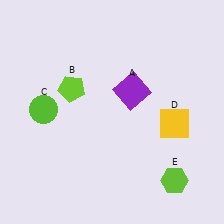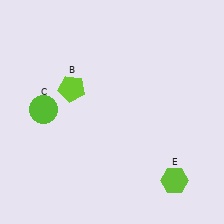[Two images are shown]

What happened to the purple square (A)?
The purple square (A) was removed in Image 2. It was in the top-right area of Image 1.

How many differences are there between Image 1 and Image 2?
There are 2 differences between the two images.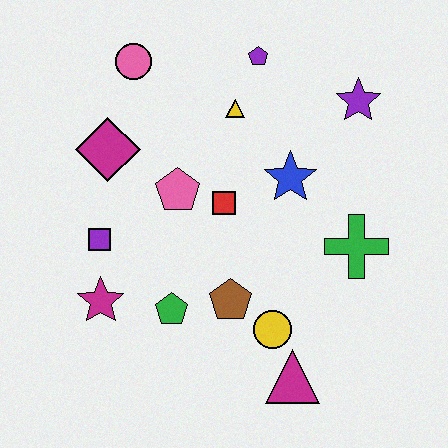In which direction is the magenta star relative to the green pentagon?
The magenta star is to the left of the green pentagon.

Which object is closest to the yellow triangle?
The purple pentagon is closest to the yellow triangle.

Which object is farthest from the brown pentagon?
The pink circle is farthest from the brown pentagon.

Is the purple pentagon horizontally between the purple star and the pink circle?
Yes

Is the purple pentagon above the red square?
Yes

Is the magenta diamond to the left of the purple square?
No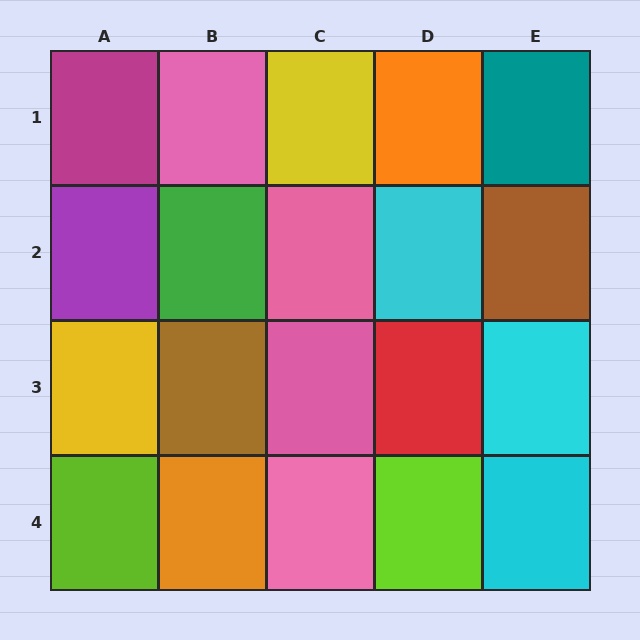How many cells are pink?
4 cells are pink.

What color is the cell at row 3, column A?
Yellow.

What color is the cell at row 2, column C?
Pink.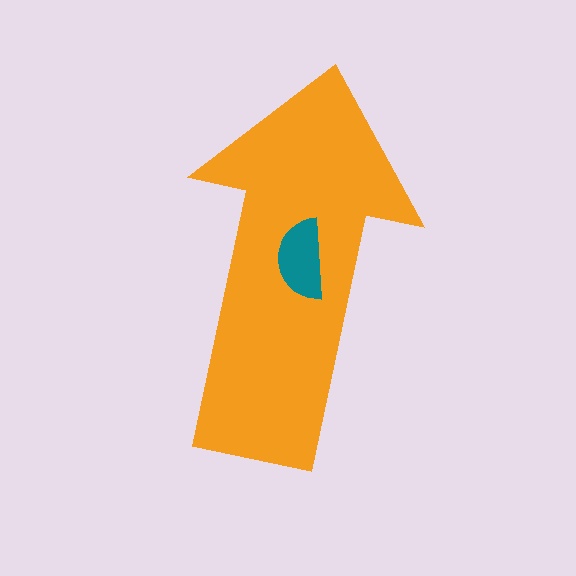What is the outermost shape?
The orange arrow.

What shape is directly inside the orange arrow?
The teal semicircle.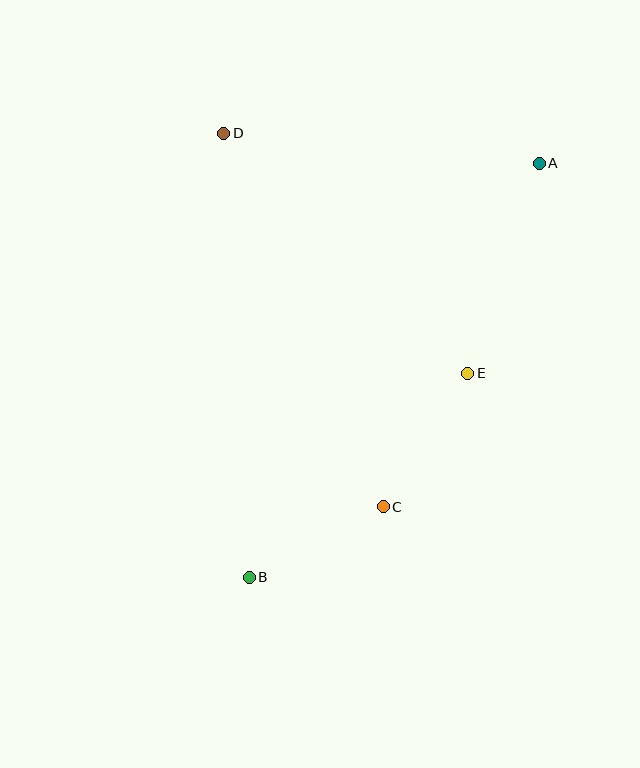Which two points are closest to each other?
Points B and C are closest to each other.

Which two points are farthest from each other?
Points A and B are farthest from each other.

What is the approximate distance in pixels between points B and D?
The distance between B and D is approximately 445 pixels.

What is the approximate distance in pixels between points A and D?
The distance between A and D is approximately 317 pixels.